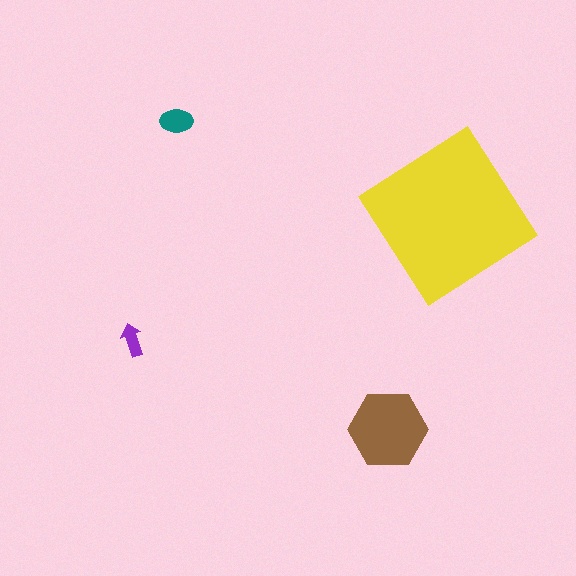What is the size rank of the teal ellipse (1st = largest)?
3rd.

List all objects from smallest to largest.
The purple arrow, the teal ellipse, the brown hexagon, the yellow diamond.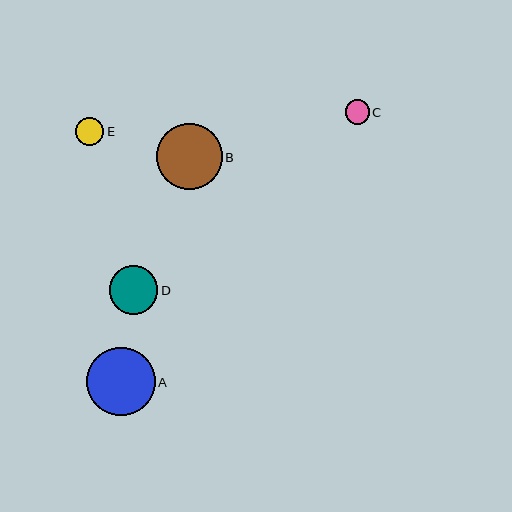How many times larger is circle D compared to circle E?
Circle D is approximately 1.7 times the size of circle E.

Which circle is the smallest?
Circle C is the smallest with a size of approximately 24 pixels.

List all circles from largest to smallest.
From largest to smallest: A, B, D, E, C.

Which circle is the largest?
Circle A is the largest with a size of approximately 68 pixels.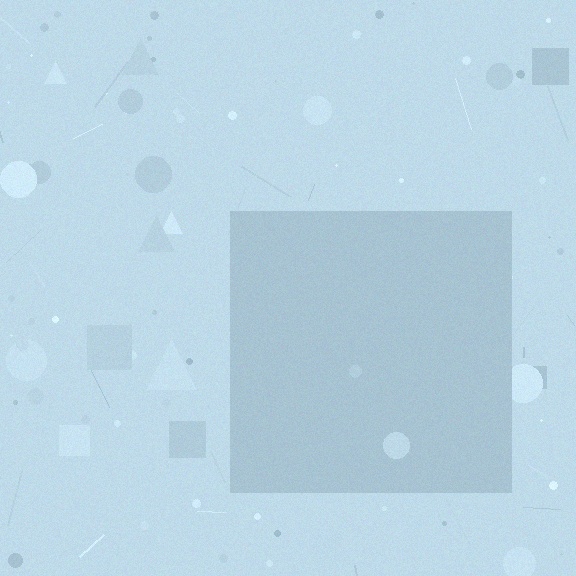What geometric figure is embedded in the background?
A square is embedded in the background.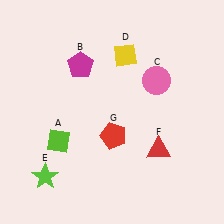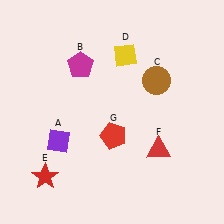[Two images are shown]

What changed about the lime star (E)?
In Image 1, E is lime. In Image 2, it changed to red.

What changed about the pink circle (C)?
In Image 1, C is pink. In Image 2, it changed to brown.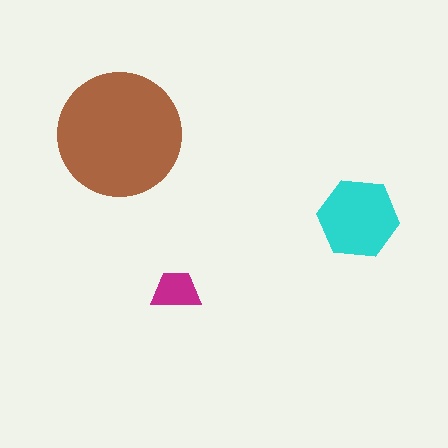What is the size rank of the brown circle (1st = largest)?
1st.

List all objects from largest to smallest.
The brown circle, the cyan hexagon, the magenta trapezoid.